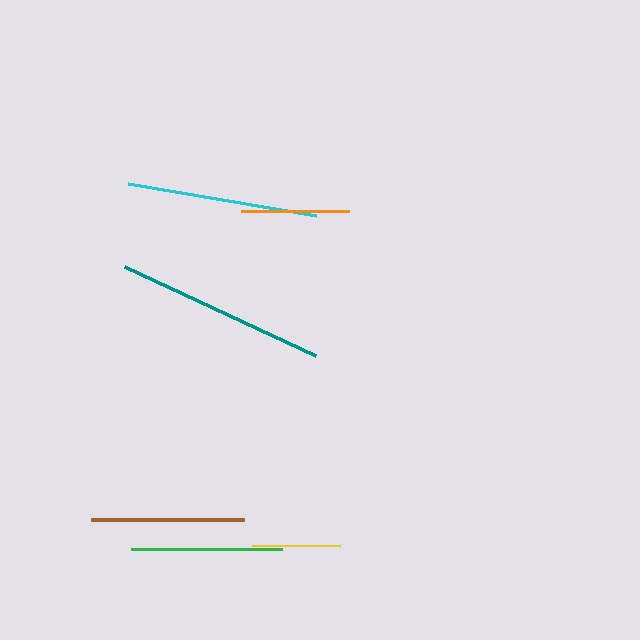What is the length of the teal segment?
The teal segment is approximately 211 pixels long.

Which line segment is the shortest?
The yellow line is the shortest at approximately 88 pixels.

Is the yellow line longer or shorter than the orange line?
The orange line is longer than the yellow line.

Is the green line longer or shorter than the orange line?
The green line is longer than the orange line.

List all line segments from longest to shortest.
From longest to shortest: teal, cyan, brown, green, orange, yellow.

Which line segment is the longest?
The teal line is the longest at approximately 211 pixels.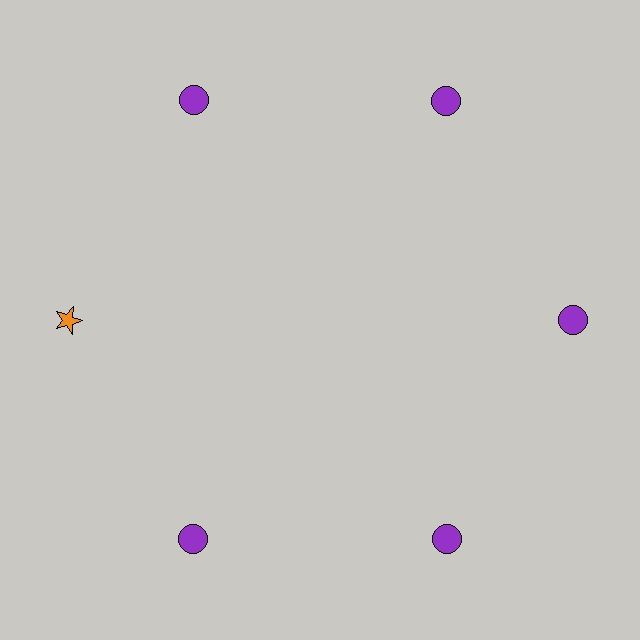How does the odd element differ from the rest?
It differs in both color (orange instead of purple) and shape (star instead of circle).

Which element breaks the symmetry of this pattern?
The orange star at roughly the 9 o'clock position breaks the symmetry. All other shapes are purple circles.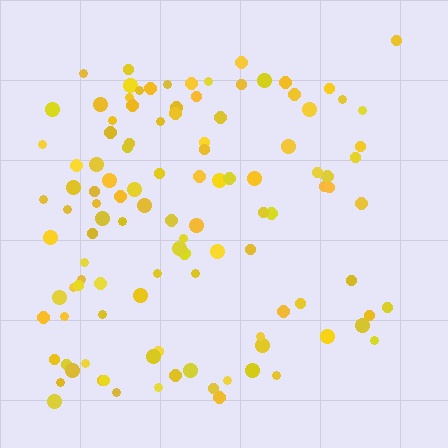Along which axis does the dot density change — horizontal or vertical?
Horizontal.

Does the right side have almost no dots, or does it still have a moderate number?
Still a moderate number, just noticeably fewer than the left.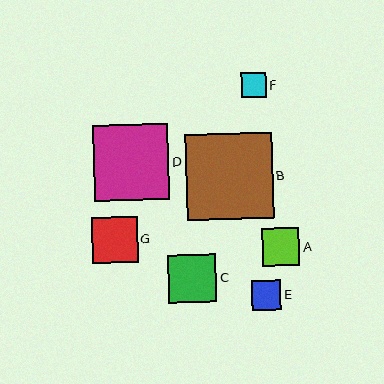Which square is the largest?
Square B is the largest with a size of approximately 86 pixels.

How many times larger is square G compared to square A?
Square G is approximately 1.2 times the size of square A.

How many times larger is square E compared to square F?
Square E is approximately 1.2 times the size of square F.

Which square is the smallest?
Square F is the smallest with a size of approximately 25 pixels.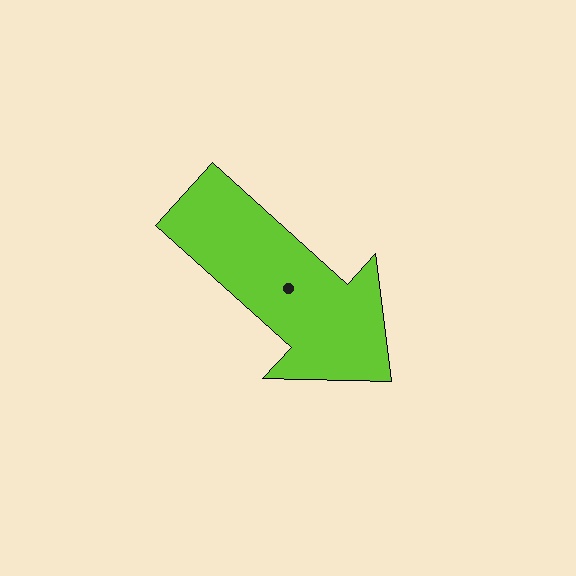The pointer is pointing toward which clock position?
Roughly 4 o'clock.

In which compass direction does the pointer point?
Southeast.